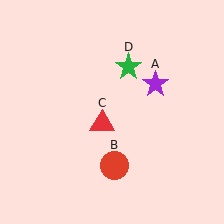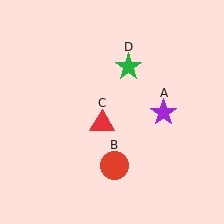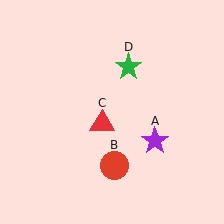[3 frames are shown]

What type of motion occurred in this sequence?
The purple star (object A) rotated clockwise around the center of the scene.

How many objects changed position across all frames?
1 object changed position: purple star (object A).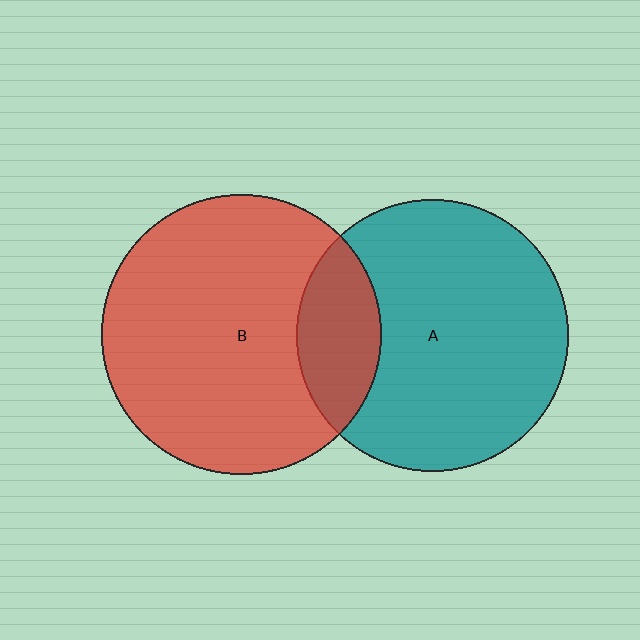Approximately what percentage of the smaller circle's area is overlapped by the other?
Approximately 20%.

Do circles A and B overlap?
Yes.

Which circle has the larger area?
Circle B (red).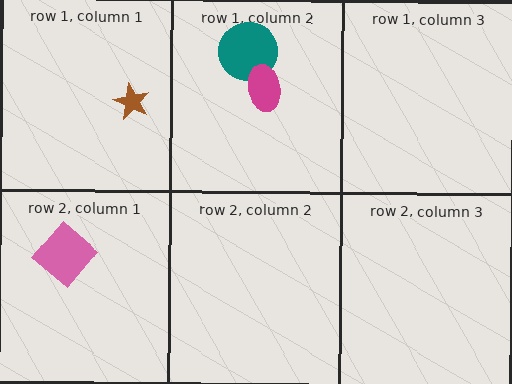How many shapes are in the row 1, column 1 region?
1.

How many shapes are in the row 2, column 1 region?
1.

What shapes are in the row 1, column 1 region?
The brown star.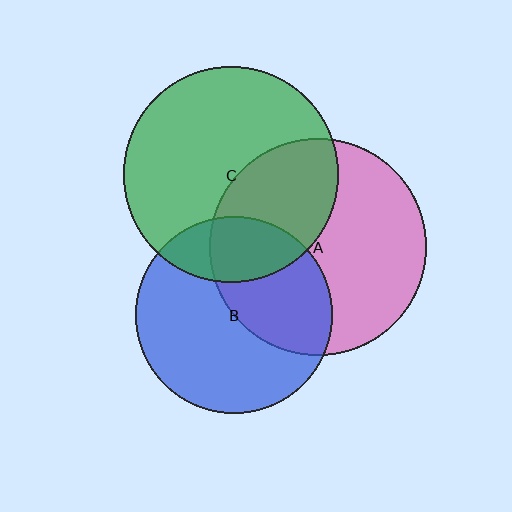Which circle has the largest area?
Circle A (pink).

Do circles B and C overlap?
Yes.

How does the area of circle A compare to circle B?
Approximately 1.2 times.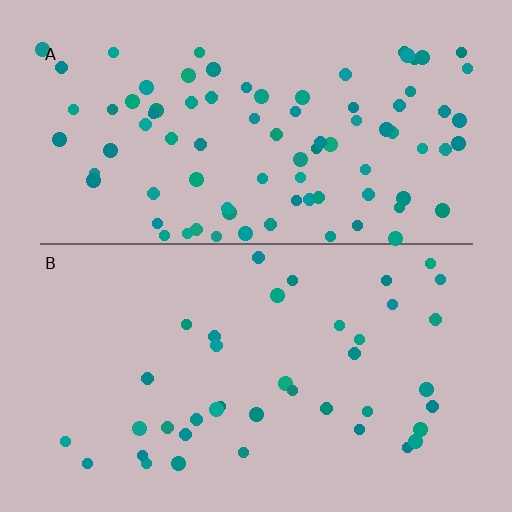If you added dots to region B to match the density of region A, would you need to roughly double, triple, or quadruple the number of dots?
Approximately double.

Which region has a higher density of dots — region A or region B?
A (the top).